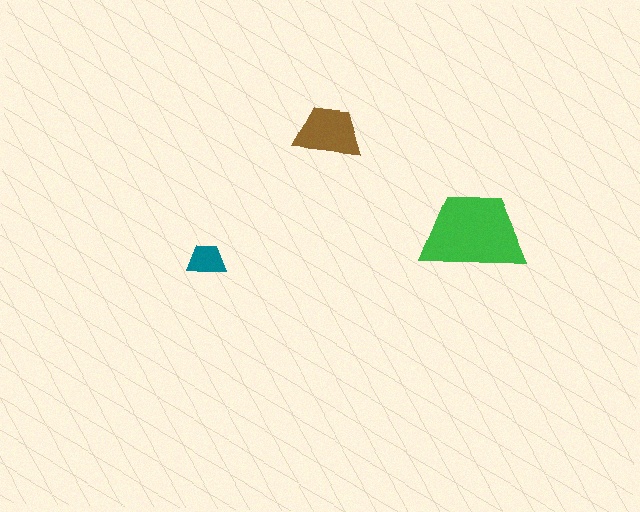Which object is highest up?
The brown trapezoid is topmost.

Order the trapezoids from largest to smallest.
the green one, the brown one, the teal one.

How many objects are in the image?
There are 3 objects in the image.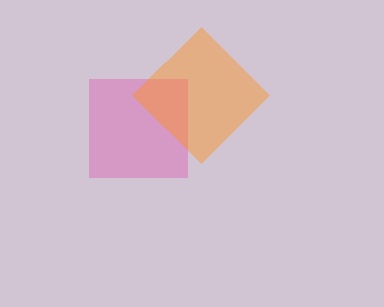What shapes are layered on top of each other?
The layered shapes are: a pink square, an orange diamond.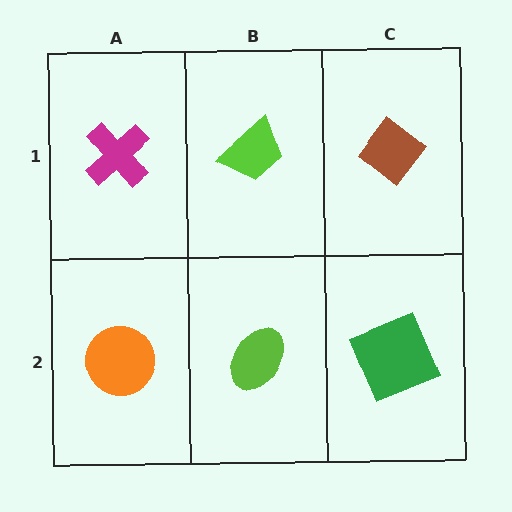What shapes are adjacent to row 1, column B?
A lime ellipse (row 2, column B), a magenta cross (row 1, column A), a brown diamond (row 1, column C).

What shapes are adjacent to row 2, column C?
A brown diamond (row 1, column C), a lime ellipse (row 2, column B).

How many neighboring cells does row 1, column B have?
3.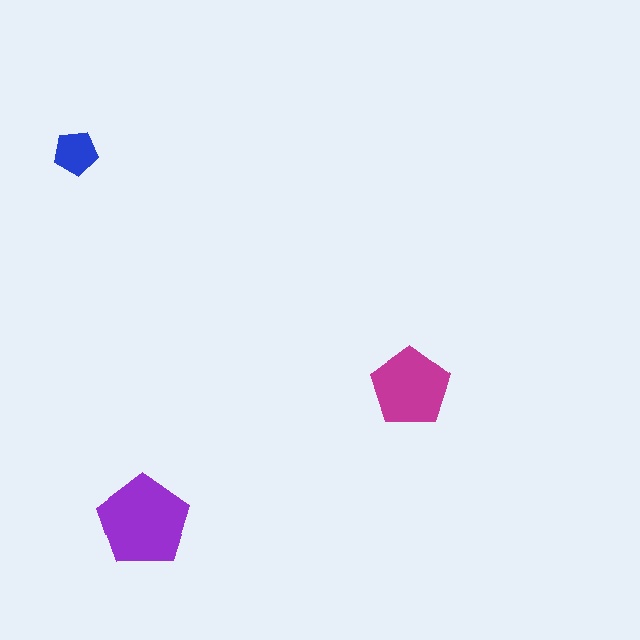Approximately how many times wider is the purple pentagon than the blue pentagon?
About 2 times wider.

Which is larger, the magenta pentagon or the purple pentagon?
The purple one.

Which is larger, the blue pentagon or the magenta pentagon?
The magenta one.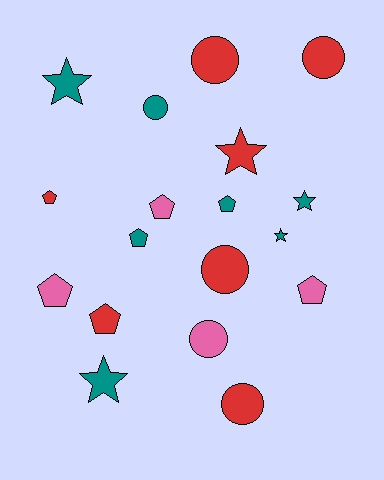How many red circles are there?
There are 4 red circles.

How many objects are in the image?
There are 18 objects.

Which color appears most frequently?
Red, with 7 objects.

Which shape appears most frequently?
Pentagon, with 7 objects.